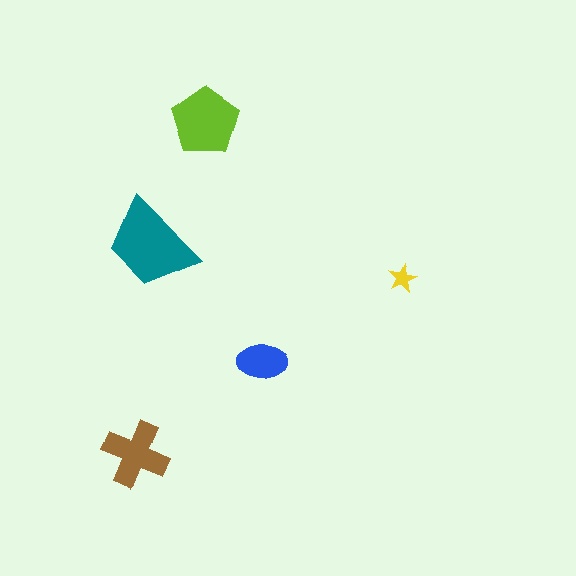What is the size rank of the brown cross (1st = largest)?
3rd.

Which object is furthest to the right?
The yellow star is rightmost.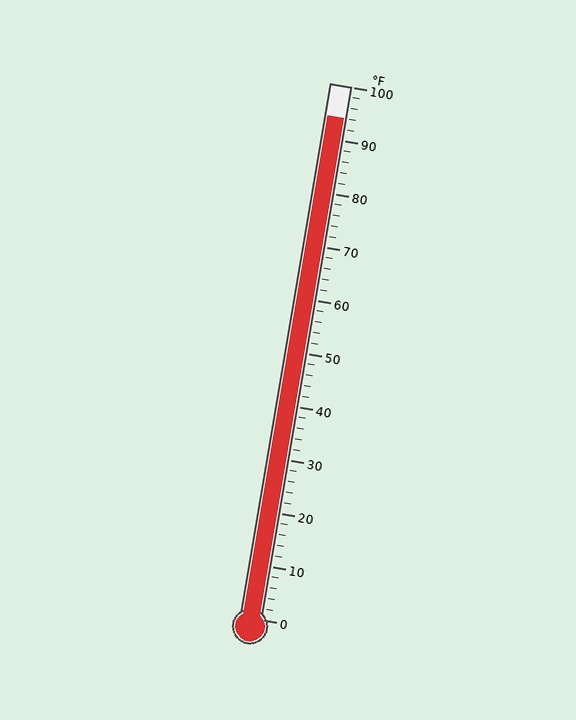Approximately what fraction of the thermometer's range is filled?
The thermometer is filled to approximately 95% of its range.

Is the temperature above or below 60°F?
The temperature is above 60°F.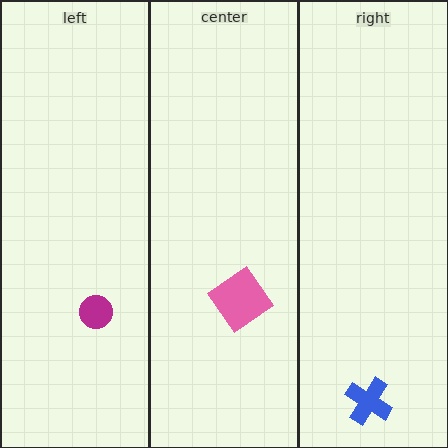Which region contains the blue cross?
The right region.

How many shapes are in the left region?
1.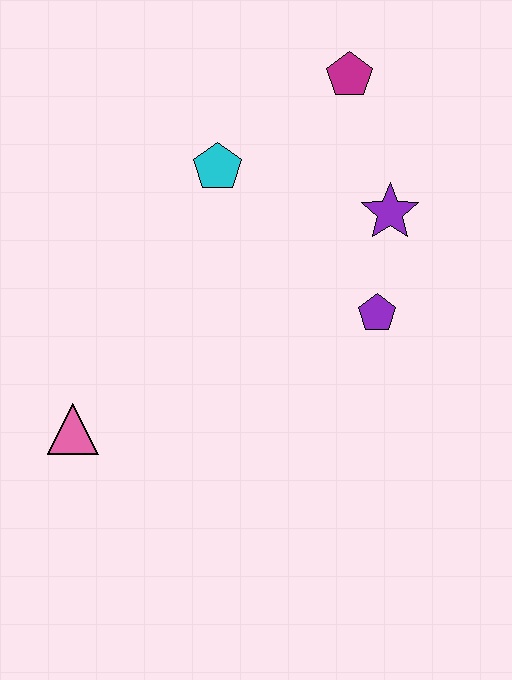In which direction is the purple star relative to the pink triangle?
The purple star is to the right of the pink triangle.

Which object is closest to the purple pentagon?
The purple star is closest to the purple pentagon.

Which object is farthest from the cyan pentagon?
The pink triangle is farthest from the cyan pentagon.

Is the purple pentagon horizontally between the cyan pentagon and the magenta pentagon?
No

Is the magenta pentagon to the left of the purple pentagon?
Yes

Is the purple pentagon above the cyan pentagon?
No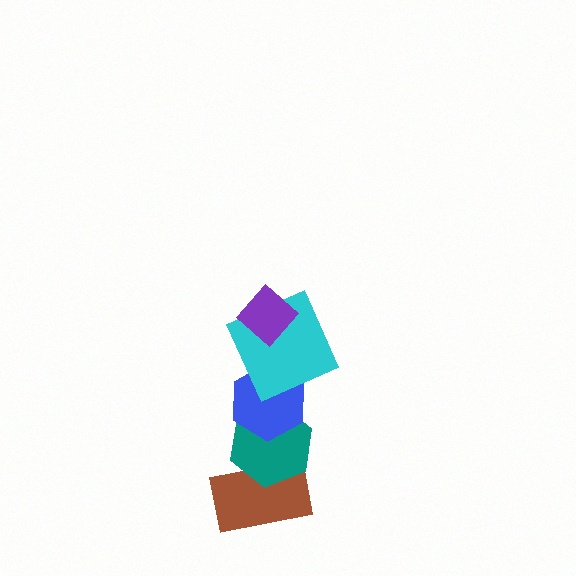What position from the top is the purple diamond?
The purple diamond is 1st from the top.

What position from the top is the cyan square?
The cyan square is 2nd from the top.